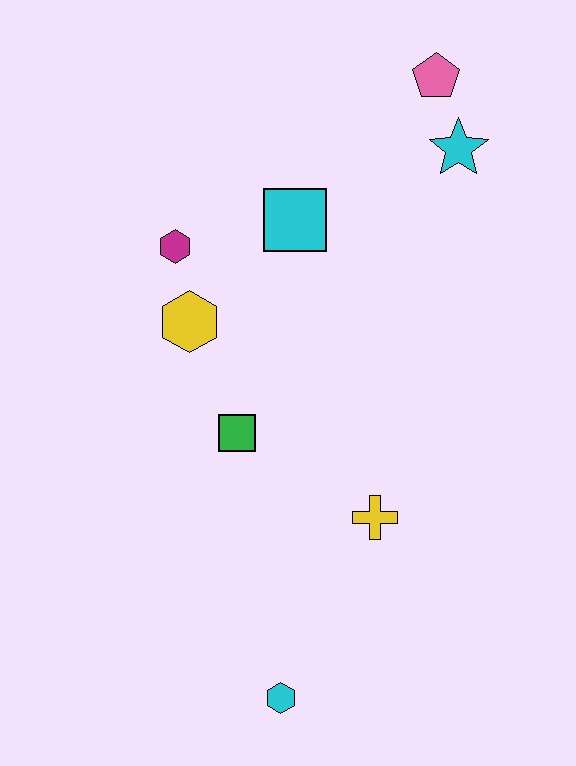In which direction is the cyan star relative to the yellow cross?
The cyan star is above the yellow cross.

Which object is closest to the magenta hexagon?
The yellow hexagon is closest to the magenta hexagon.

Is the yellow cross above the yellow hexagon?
No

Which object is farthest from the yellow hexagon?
The cyan hexagon is farthest from the yellow hexagon.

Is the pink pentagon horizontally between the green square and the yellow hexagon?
No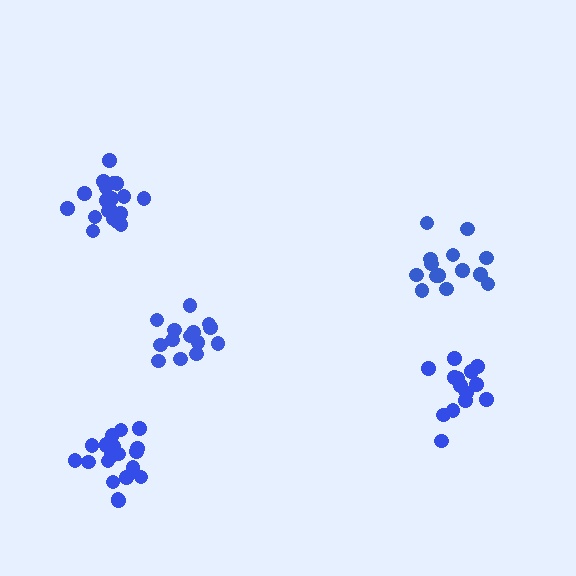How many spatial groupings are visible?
There are 5 spatial groupings.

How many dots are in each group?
Group 1: 14 dots, Group 2: 15 dots, Group 3: 20 dots, Group 4: 20 dots, Group 5: 14 dots (83 total).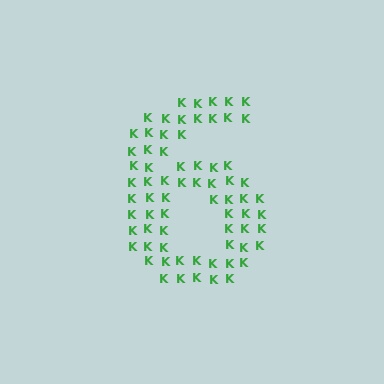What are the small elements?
The small elements are letter K's.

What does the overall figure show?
The overall figure shows the digit 6.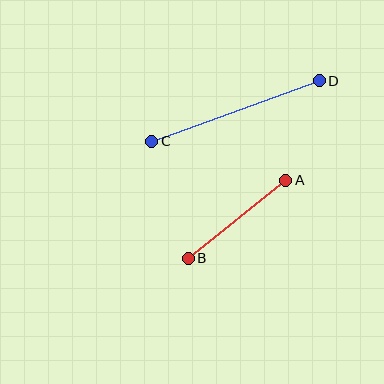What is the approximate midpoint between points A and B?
The midpoint is at approximately (237, 219) pixels.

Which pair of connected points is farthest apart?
Points C and D are farthest apart.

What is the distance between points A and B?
The distance is approximately 125 pixels.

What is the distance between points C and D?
The distance is approximately 178 pixels.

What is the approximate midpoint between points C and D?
The midpoint is at approximately (235, 111) pixels.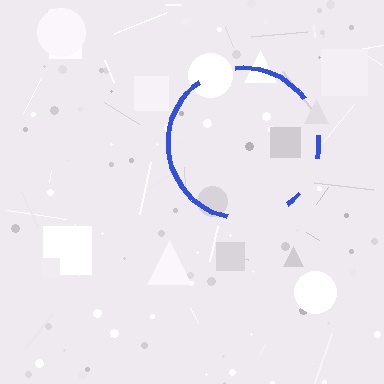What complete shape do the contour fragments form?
The contour fragments form a circle.